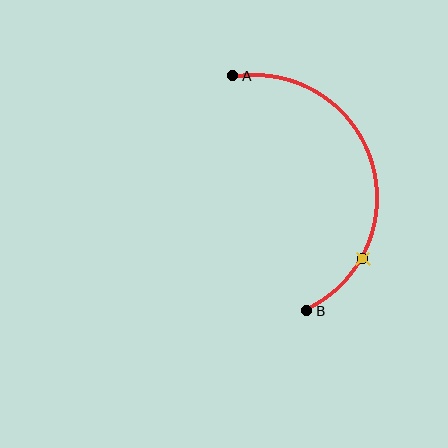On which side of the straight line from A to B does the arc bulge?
The arc bulges to the right of the straight line connecting A and B.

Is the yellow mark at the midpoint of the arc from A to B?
No. The yellow mark lies on the arc but is closer to endpoint B. The arc midpoint would be at the point on the curve equidistant along the arc from both A and B.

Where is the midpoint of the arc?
The arc midpoint is the point on the curve farthest from the straight line joining A and B. It sits to the right of that line.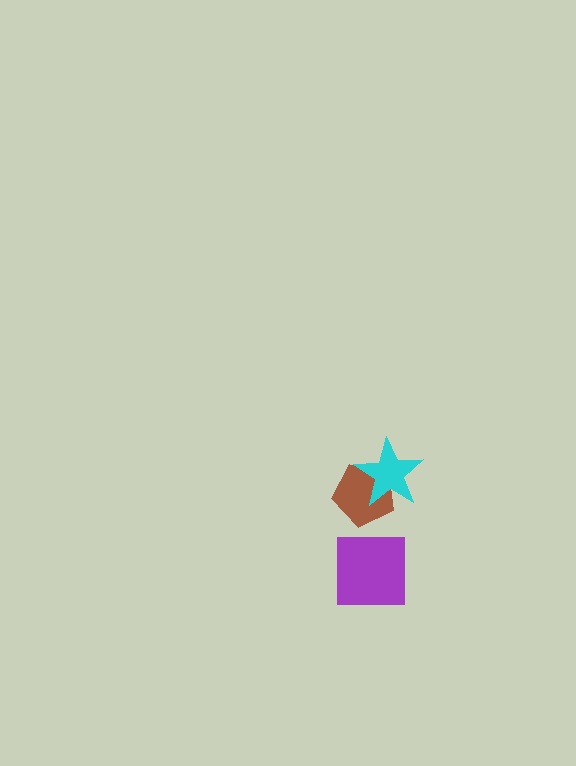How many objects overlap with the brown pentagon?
1 object overlaps with the brown pentagon.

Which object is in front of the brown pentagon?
The cyan star is in front of the brown pentagon.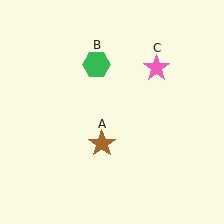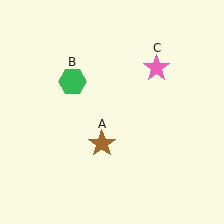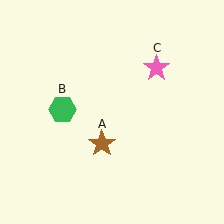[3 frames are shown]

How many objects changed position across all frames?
1 object changed position: green hexagon (object B).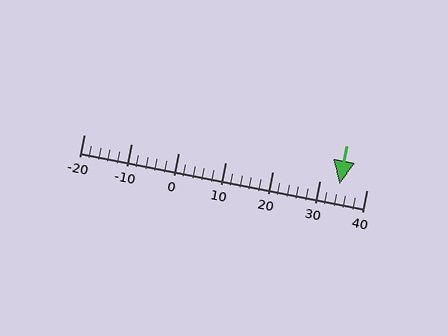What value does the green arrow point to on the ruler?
The green arrow points to approximately 34.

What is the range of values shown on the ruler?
The ruler shows values from -20 to 40.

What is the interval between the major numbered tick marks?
The major tick marks are spaced 10 units apart.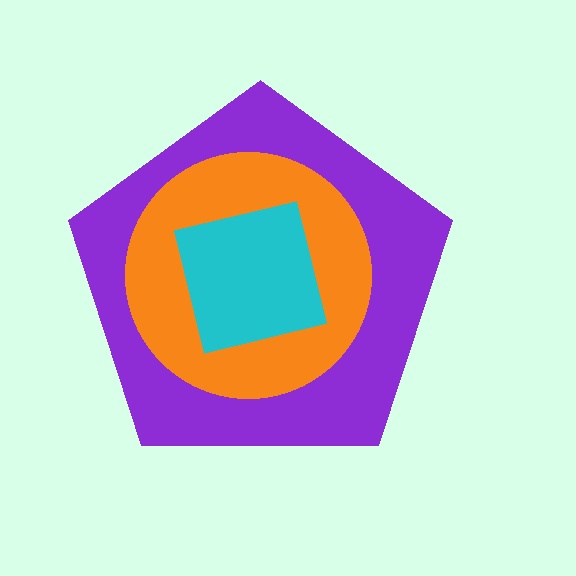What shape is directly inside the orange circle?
The cyan square.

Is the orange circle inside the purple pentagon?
Yes.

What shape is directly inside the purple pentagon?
The orange circle.